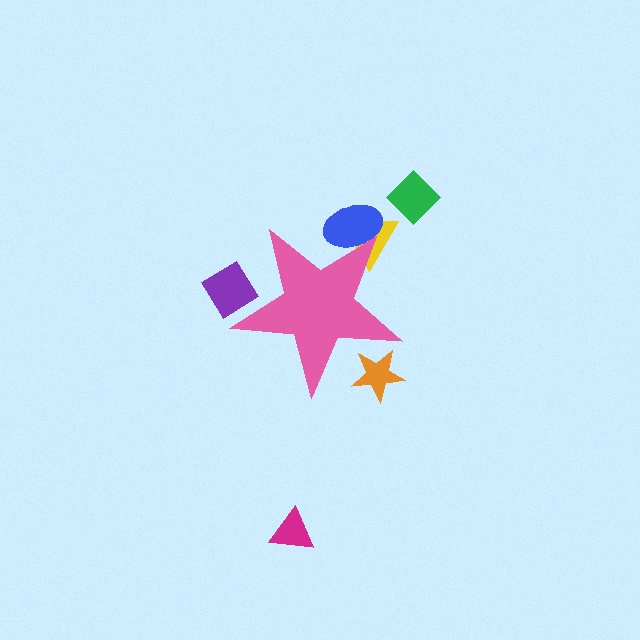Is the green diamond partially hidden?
No, the green diamond is fully visible.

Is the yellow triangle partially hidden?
Yes, the yellow triangle is partially hidden behind the pink star.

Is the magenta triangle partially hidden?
No, the magenta triangle is fully visible.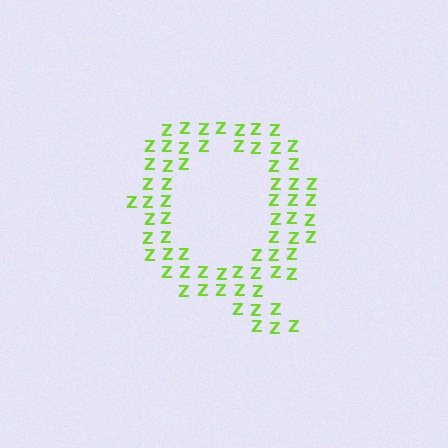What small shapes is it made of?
It is made of small letter Z's.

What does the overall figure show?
The overall figure shows the letter Q.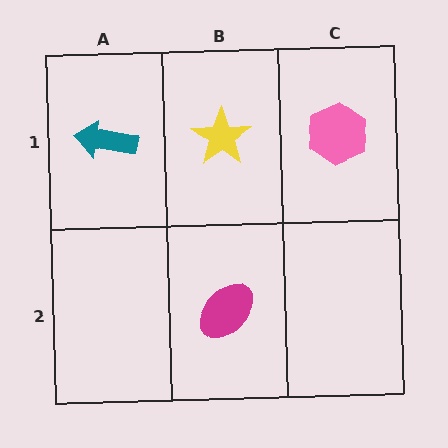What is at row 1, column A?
A teal arrow.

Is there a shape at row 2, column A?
No, that cell is empty.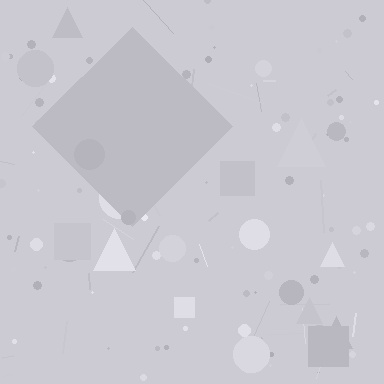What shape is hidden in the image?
A diamond is hidden in the image.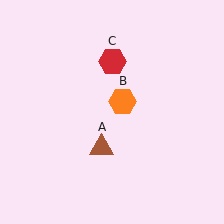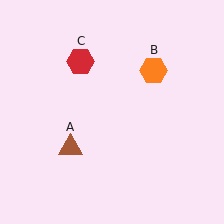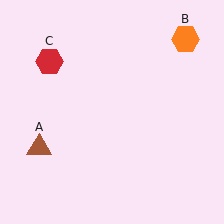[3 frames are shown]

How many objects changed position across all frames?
3 objects changed position: brown triangle (object A), orange hexagon (object B), red hexagon (object C).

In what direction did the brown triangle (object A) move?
The brown triangle (object A) moved left.